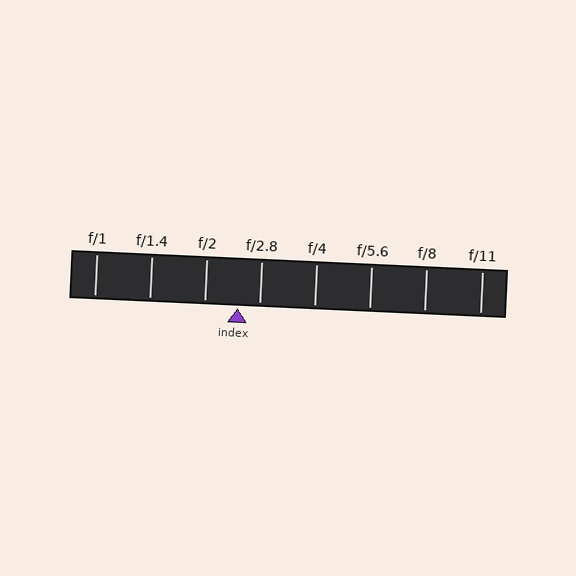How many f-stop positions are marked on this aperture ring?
There are 8 f-stop positions marked.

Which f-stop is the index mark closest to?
The index mark is closest to f/2.8.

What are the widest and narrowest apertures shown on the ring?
The widest aperture shown is f/1 and the narrowest is f/11.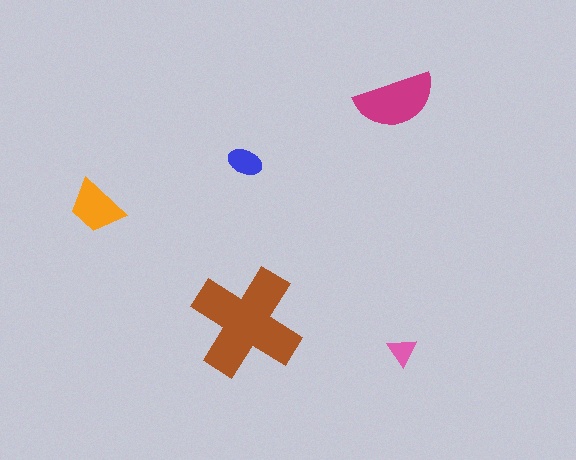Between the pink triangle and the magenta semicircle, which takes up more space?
The magenta semicircle.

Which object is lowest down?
The pink triangle is bottommost.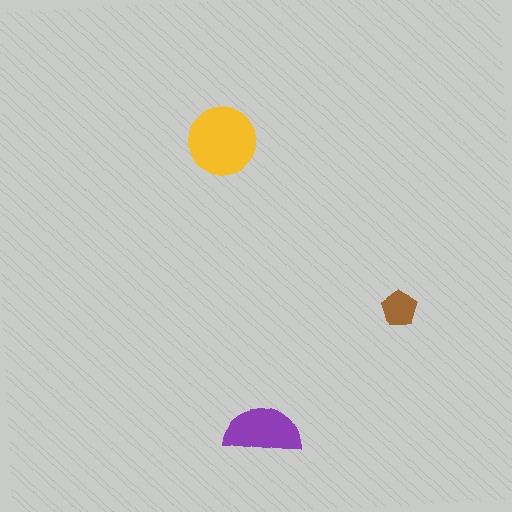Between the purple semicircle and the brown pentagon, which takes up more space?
The purple semicircle.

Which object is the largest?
The yellow circle.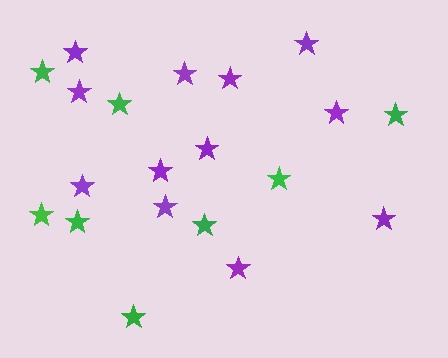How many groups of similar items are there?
There are 2 groups: one group of purple stars (12) and one group of green stars (8).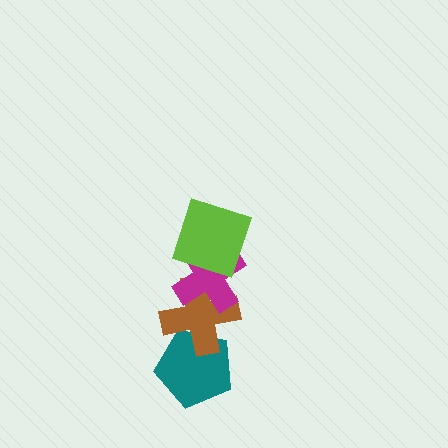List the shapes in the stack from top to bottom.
From top to bottom: the lime square, the magenta cross, the brown cross, the teal pentagon.